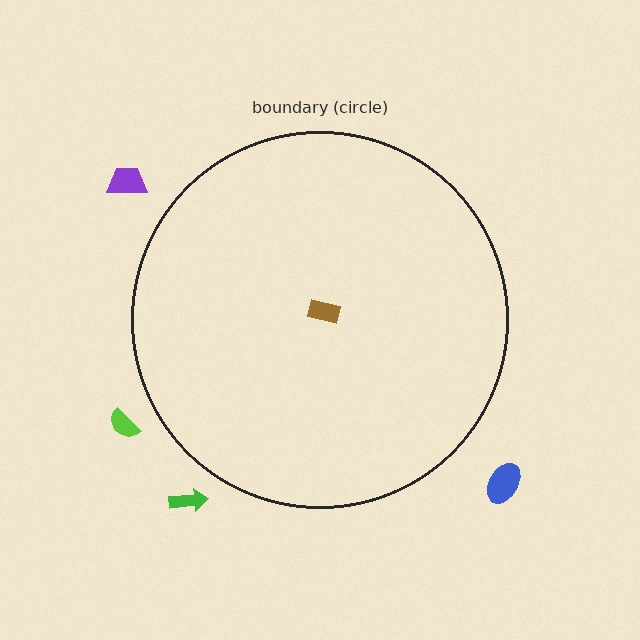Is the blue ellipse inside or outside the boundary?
Outside.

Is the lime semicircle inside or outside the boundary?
Outside.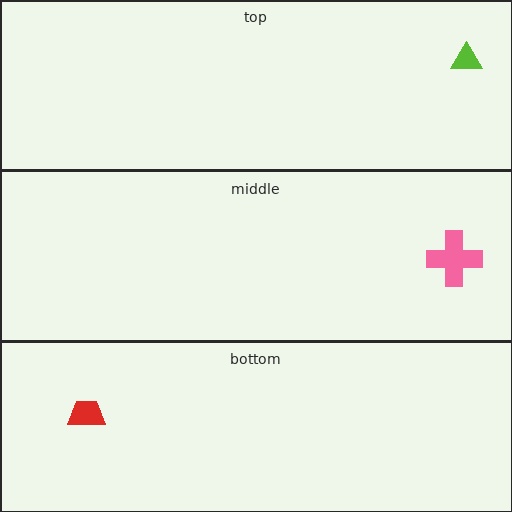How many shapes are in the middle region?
1.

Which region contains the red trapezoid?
The bottom region.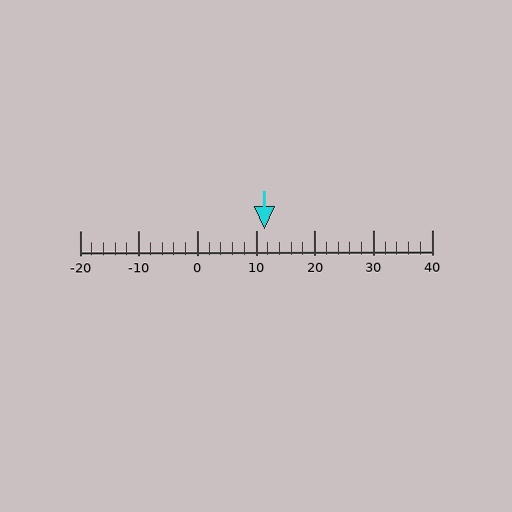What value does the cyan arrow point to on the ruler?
The cyan arrow points to approximately 12.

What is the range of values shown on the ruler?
The ruler shows values from -20 to 40.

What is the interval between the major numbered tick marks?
The major tick marks are spaced 10 units apart.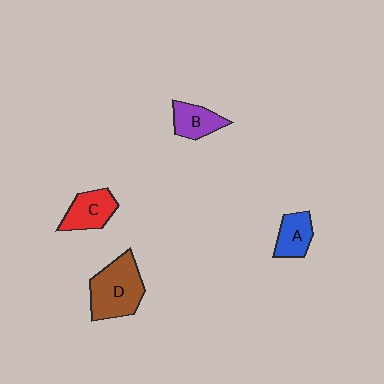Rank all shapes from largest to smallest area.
From largest to smallest: D (brown), C (red), B (purple), A (blue).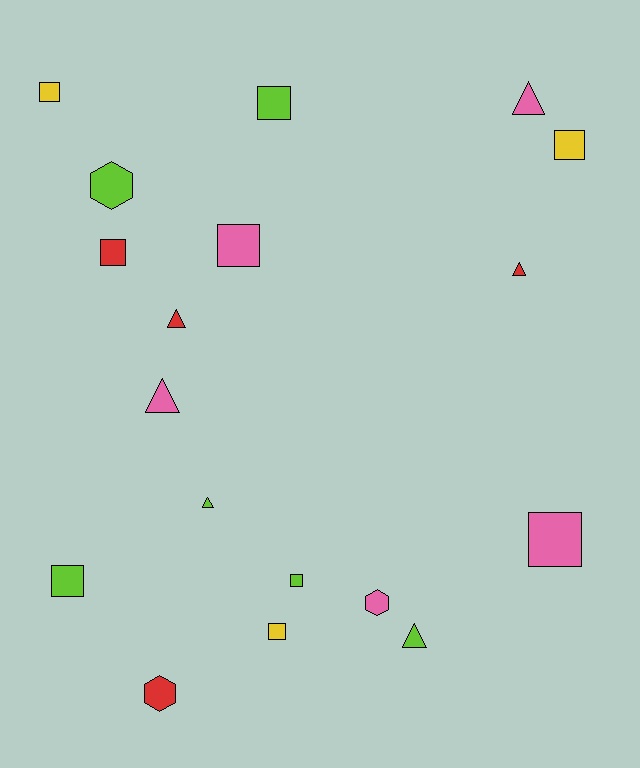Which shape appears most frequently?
Square, with 9 objects.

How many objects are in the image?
There are 18 objects.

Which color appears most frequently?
Lime, with 6 objects.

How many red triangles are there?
There are 2 red triangles.